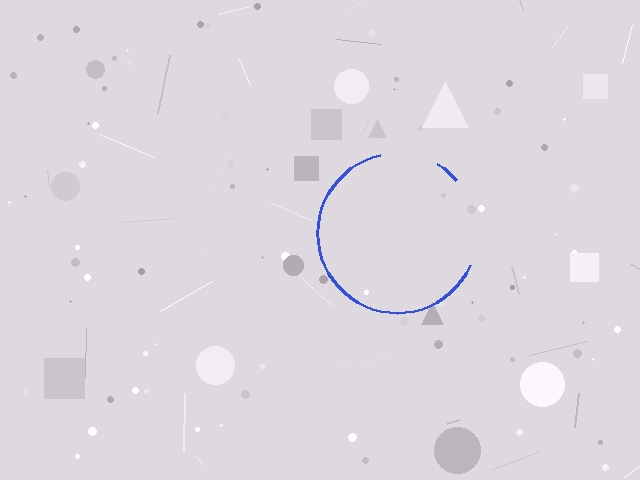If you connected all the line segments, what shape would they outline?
They would outline a circle.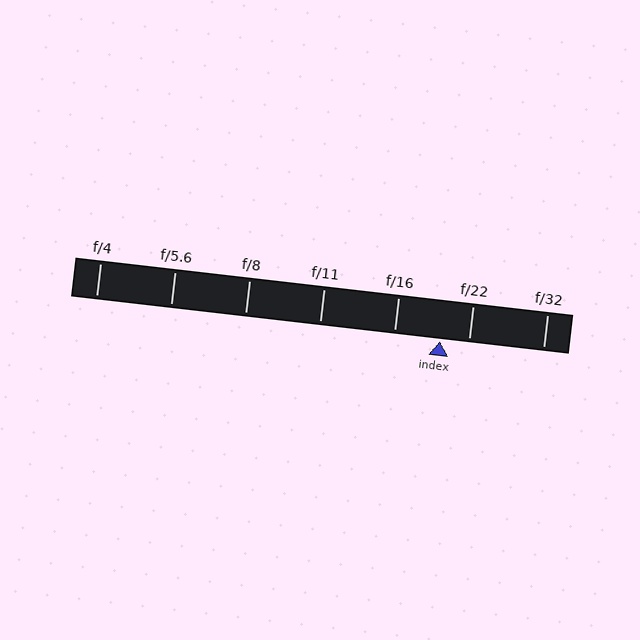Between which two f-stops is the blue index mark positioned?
The index mark is between f/16 and f/22.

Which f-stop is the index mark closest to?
The index mark is closest to f/22.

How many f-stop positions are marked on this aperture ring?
There are 7 f-stop positions marked.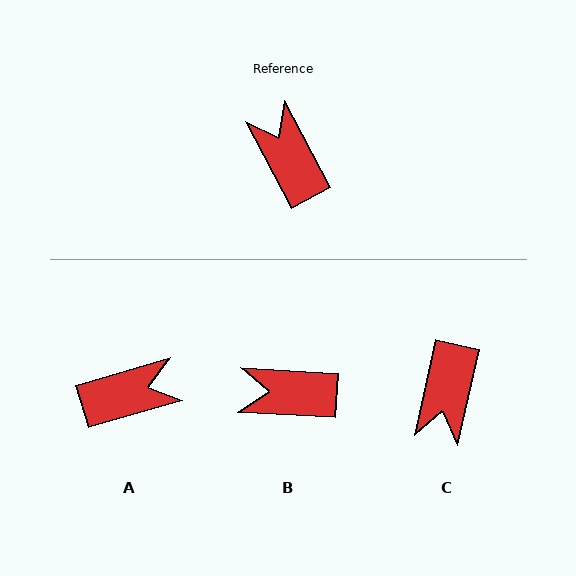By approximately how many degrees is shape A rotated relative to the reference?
Approximately 101 degrees clockwise.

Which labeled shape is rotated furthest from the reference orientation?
C, about 140 degrees away.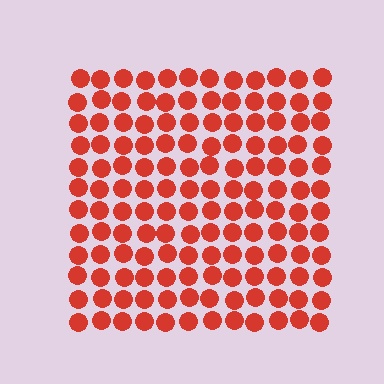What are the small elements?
The small elements are circles.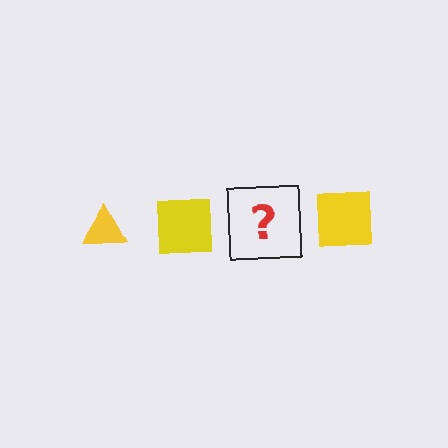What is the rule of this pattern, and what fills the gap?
The rule is that the pattern cycles through triangle, square shapes in yellow. The gap should be filled with a yellow triangle.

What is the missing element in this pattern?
The missing element is a yellow triangle.